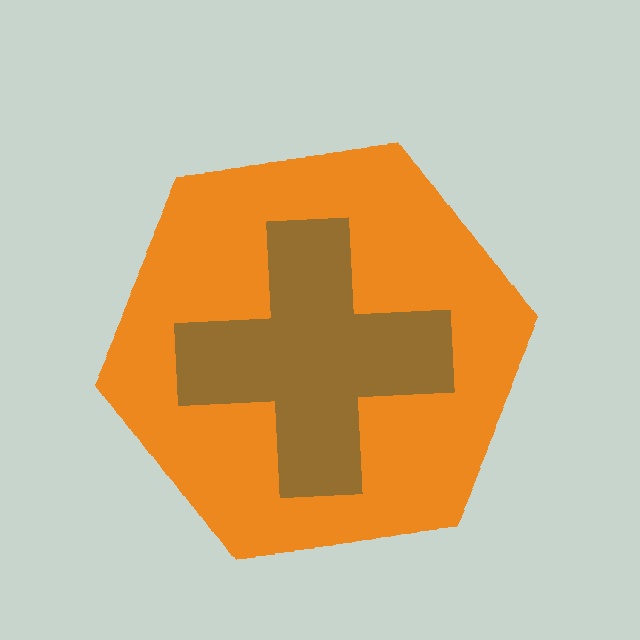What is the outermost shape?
The orange hexagon.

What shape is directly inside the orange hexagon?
The brown cross.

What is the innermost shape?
The brown cross.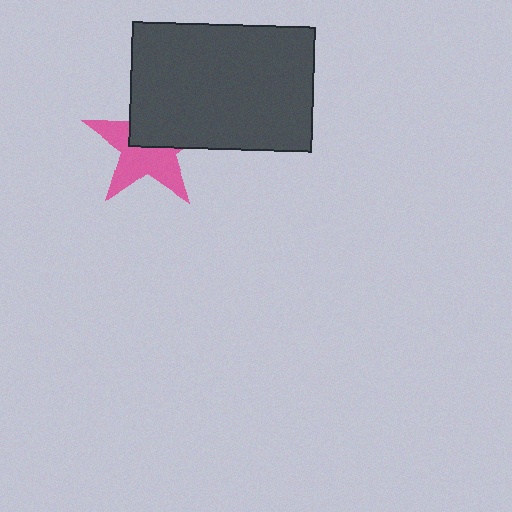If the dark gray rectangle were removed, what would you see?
You would see the complete pink star.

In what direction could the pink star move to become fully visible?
The pink star could move toward the lower-left. That would shift it out from behind the dark gray rectangle entirely.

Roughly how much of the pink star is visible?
About half of it is visible (roughly 55%).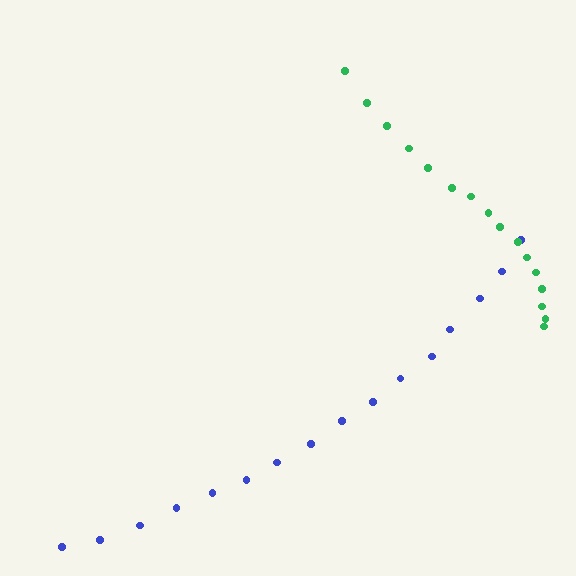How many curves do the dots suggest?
There are 2 distinct paths.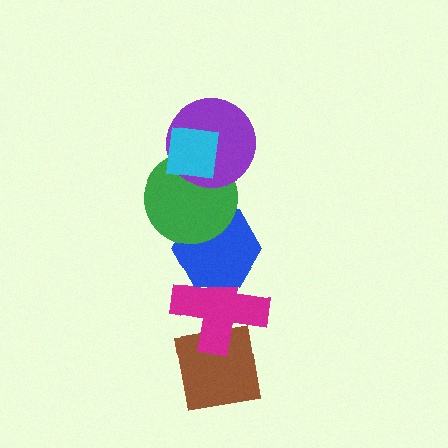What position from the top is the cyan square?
The cyan square is 1st from the top.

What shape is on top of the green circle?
The purple circle is on top of the green circle.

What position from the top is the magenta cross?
The magenta cross is 5th from the top.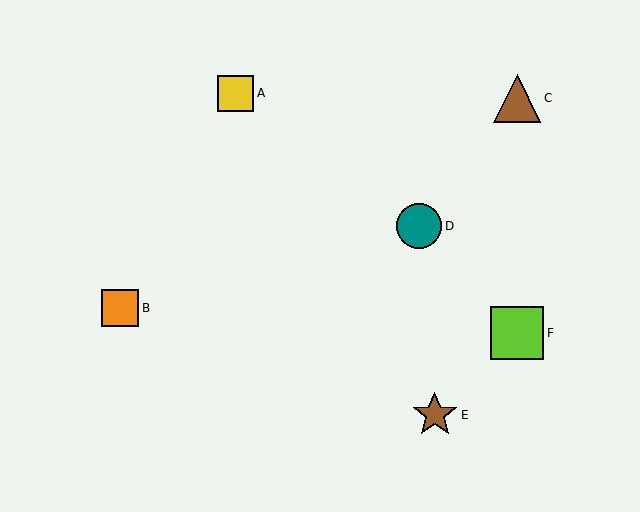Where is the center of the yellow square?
The center of the yellow square is at (236, 93).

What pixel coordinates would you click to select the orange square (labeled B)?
Click at (120, 308) to select the orange square B.